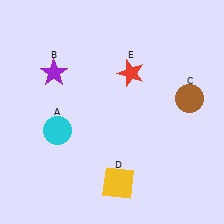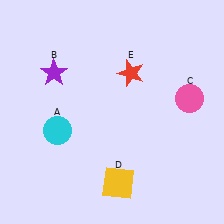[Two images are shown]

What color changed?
The circle (C) changed from brown in Image 1 to pink in Image 2.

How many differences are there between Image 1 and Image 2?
There is 1 difference between the two images.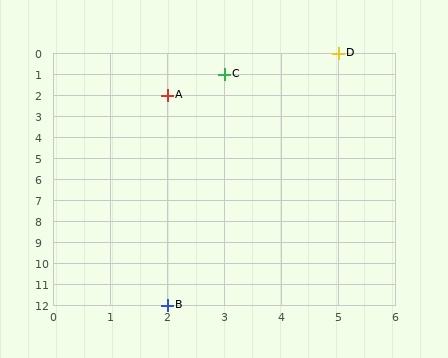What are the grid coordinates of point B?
Point B is at grid coordinates (2, 12).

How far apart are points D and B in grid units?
Points D and B are 3 columns and 12 rows apart (about 12.4 grid units diagonally).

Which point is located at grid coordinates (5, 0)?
Point D is at (5, 0).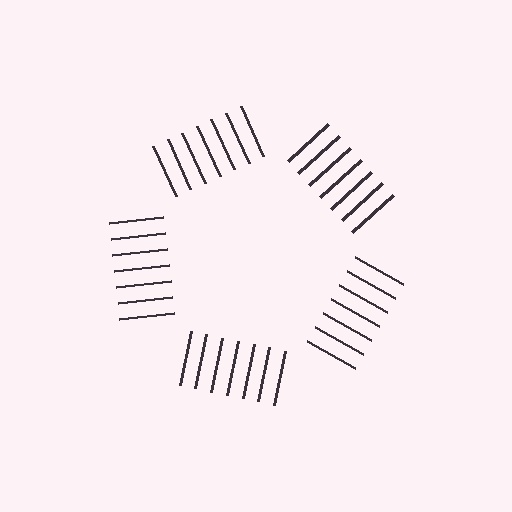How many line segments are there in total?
35 — 7 along each of the 5 edges.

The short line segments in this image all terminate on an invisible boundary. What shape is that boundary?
An illusory pentagon — the line segments terminate on its edges but no continuous stroke is drawn.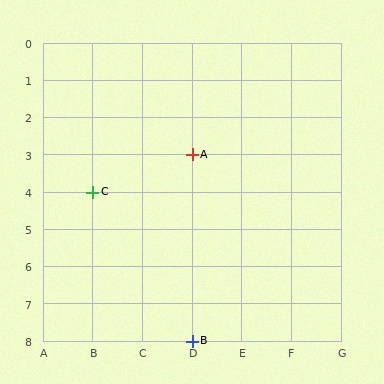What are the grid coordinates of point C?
Point C is at grid coordinates (B, 4).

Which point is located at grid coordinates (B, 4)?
Point C is at (B, 4).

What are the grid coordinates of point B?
Point B is at grid coordinates (D, 8).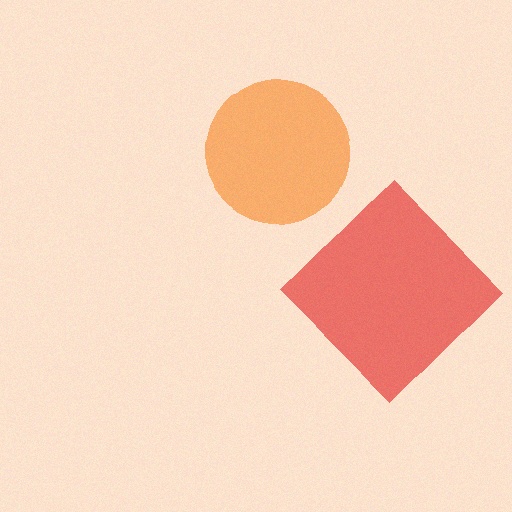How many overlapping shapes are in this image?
There are 2 overlapping shapes in the image.